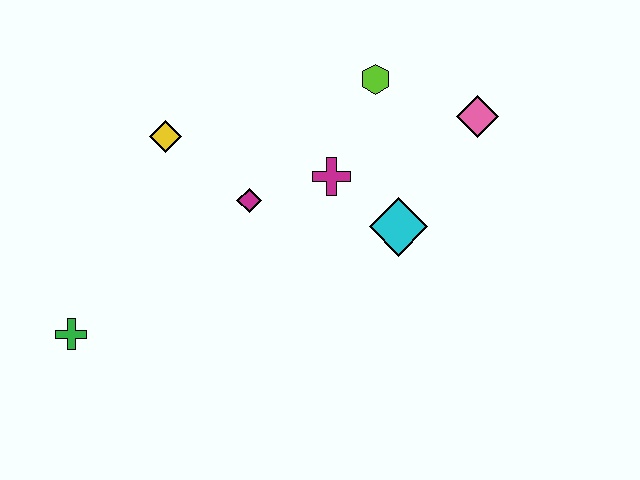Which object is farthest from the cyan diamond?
The green cross is farthest from the cyan diamond.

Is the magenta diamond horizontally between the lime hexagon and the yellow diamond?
Yes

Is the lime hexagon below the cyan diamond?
No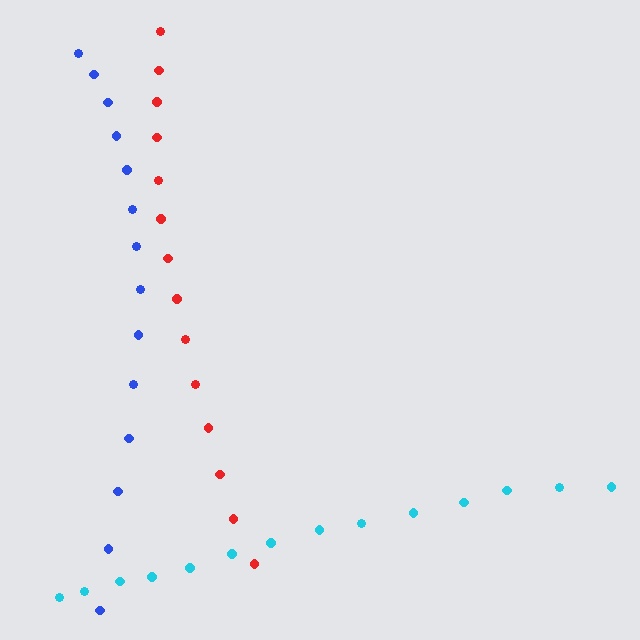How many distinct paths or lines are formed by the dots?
There are 3 distinct paths.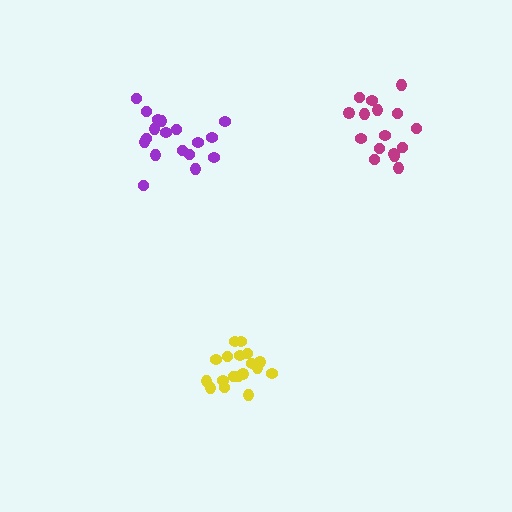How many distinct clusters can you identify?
There are 3 distinct clusters.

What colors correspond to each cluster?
The clusters are colored: purple, yellow, magenta.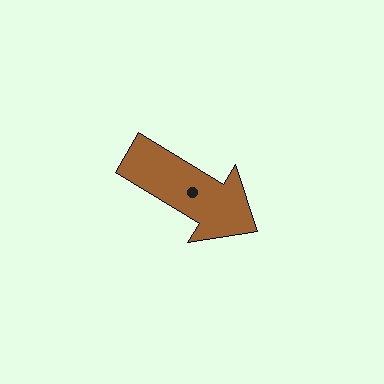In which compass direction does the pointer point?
Southeast.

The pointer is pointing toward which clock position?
Roughly 4 o'clock.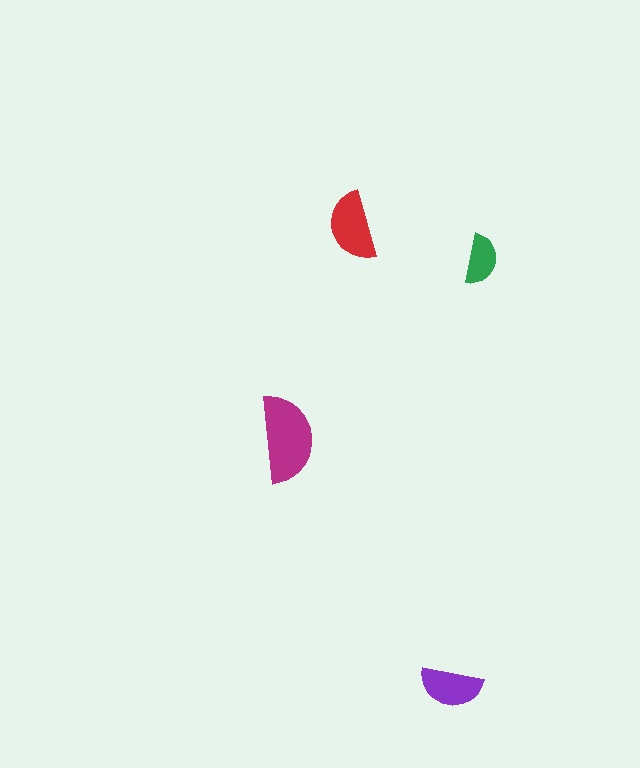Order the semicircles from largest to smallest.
the magenta one, the red one, the purple one, the green one.